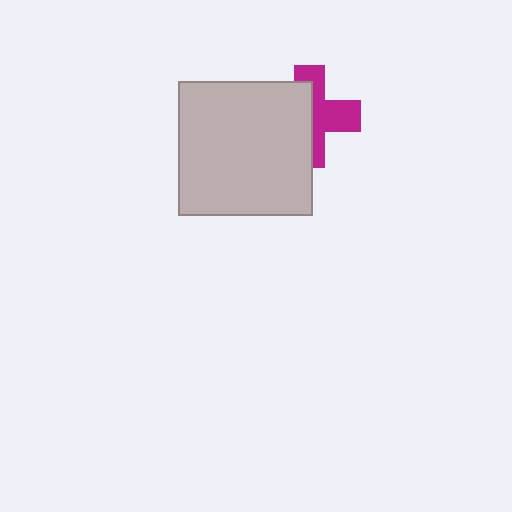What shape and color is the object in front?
The object in front is a light gray square.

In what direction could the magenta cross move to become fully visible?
The magenta cross could move right. That would shift it out from behind the light gray square entirely.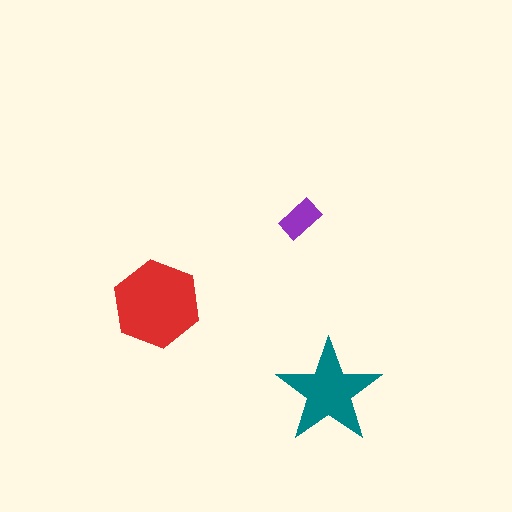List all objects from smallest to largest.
The purple rectangle, the teal star, the red hexagon.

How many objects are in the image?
There are 3 objects in the image.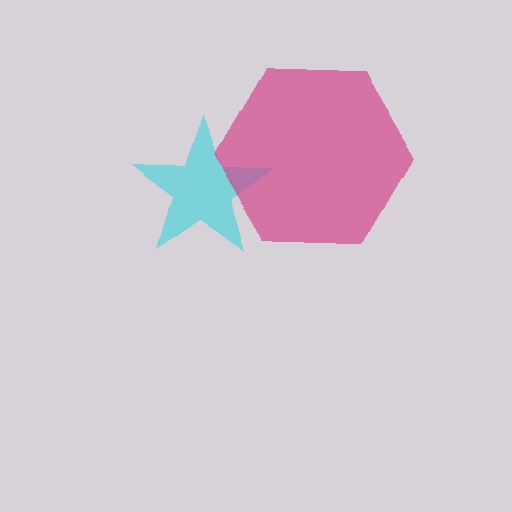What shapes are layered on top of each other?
The layered shapes are: a cyan star, a magenta hexagon.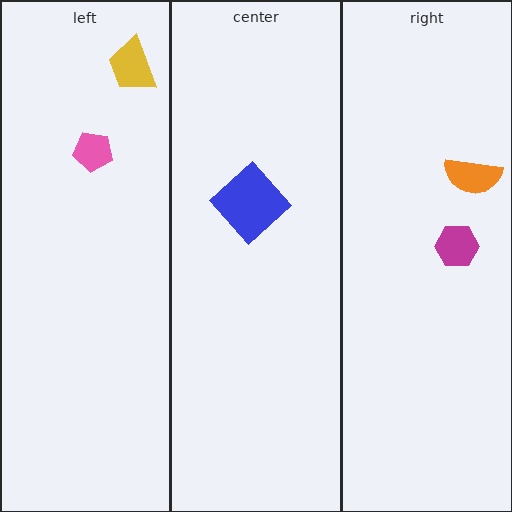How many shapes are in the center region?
1.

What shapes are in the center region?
The blue diamond.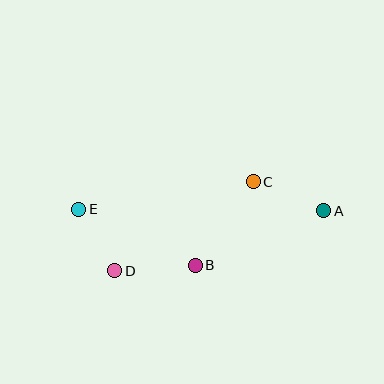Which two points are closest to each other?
Points D and E are closest to each other.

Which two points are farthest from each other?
Points A and E are farthest from each other.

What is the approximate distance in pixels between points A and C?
The distance between A and C is approximately 76 pixels.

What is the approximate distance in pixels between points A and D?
The distance between A and D is approximately 218 pixels.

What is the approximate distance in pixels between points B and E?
The distance between B and E is approximately 129 pixels.